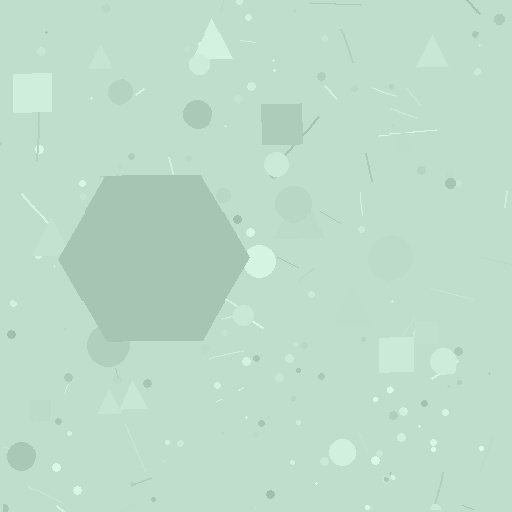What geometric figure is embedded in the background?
A hexagon is embedded in the background.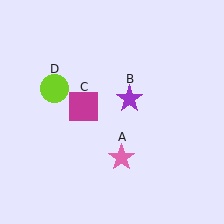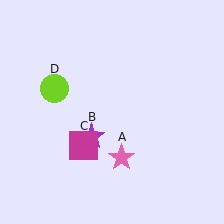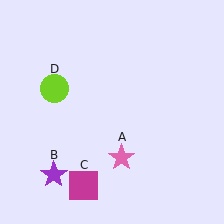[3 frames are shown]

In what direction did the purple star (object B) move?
The purple star (object B) moved down and to the left.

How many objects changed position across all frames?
2 objects changed position: purple star (object B), magenta square (object C).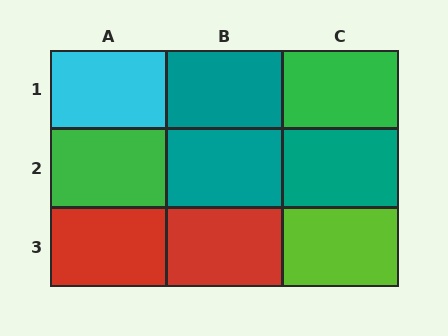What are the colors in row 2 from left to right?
Green, teal, teal.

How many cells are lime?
1 cell is lime.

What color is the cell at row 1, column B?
Teal.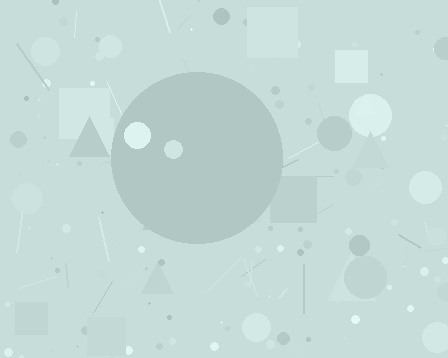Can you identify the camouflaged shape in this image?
The camouflaged shape is a circle.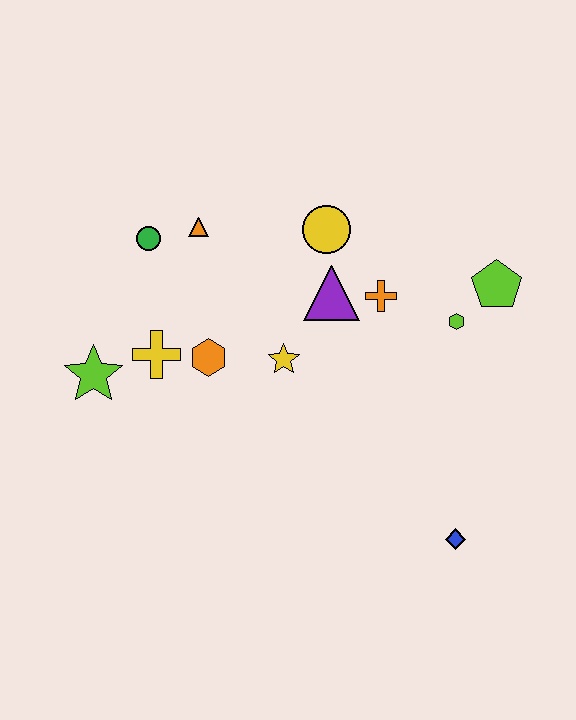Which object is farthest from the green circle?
The blue diamond is farthest from the green circle.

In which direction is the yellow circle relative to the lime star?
The yellow circle is to the right of the lime star.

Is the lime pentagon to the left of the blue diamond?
No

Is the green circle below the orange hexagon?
No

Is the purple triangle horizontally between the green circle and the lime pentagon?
Yes